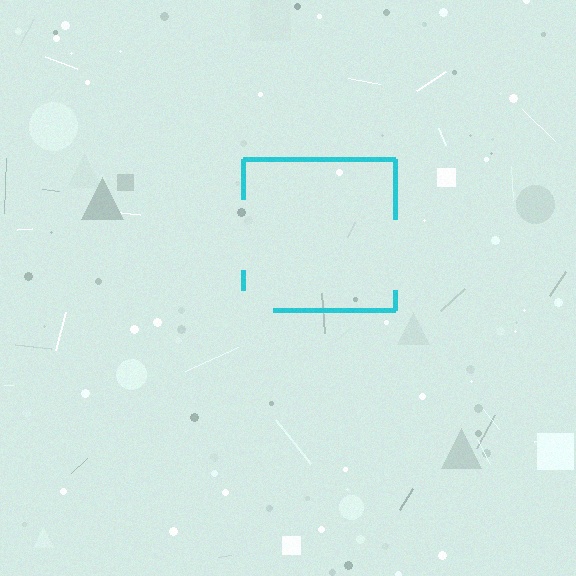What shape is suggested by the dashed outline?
The dashed outline suggests a square.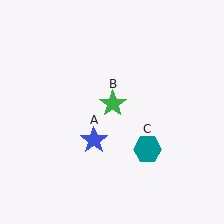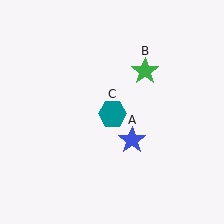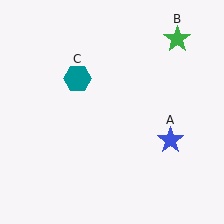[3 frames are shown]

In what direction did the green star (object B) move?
The green star (object B) moved up and to the right.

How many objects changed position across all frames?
3 objects changed position: blue star (object A), green star (object B), teal hexagon (object C).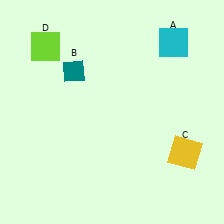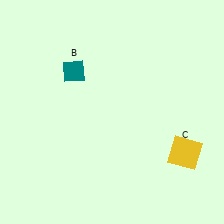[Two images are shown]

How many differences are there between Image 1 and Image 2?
There are 2 differences between the two images.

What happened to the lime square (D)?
The lime square (D) was removed in Image 2. It was in the top-left area of Image 1.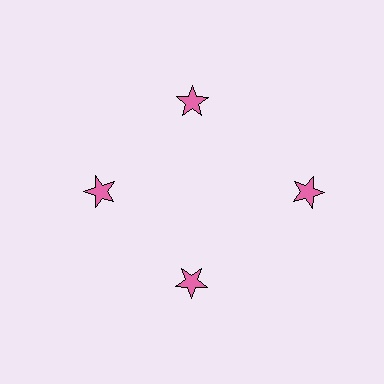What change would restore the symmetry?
The symmetry would be restored by moving it inward, back onto the ring so that all 4 stars sit at equal angles and equal distance from the center.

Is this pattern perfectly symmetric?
No. The 4 pink stars are arranged in a ring, but one element near the 3 o'clock position is pushed outward from the center, breaking the 4-fold rotational symmetry.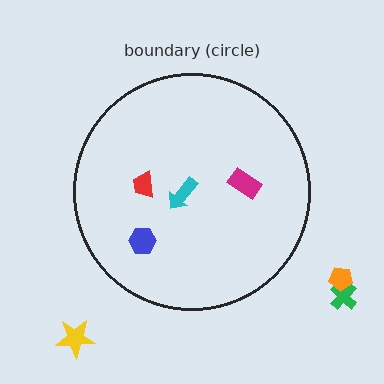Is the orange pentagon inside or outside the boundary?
Outside.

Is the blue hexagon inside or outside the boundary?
Inside.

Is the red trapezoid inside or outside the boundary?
Inside.